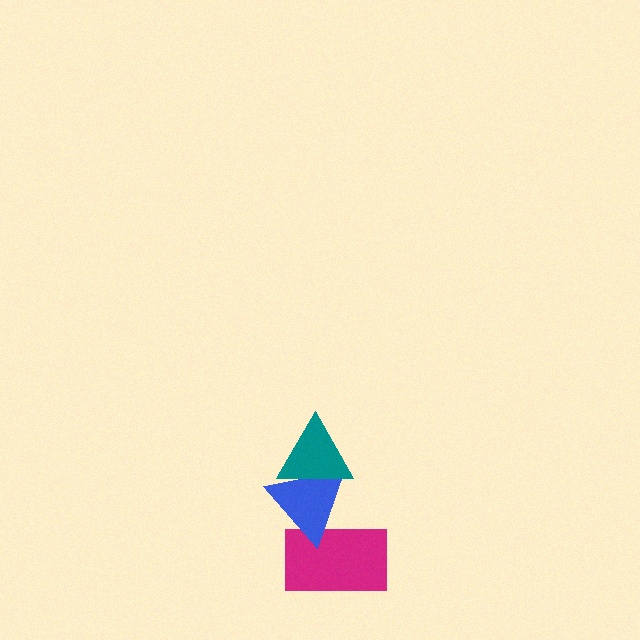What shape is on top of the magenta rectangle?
The blue triangle is on top of the magenta rectangle.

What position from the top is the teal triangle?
The teal triangle is 1st from the top.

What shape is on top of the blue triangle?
The teal triangle is on top of the blue triangle.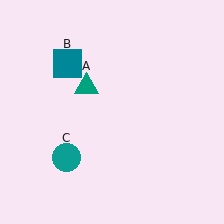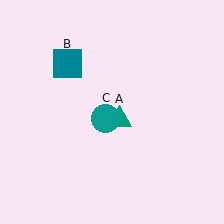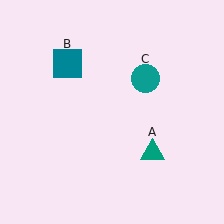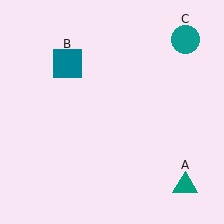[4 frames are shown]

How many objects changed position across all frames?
2 objects changed position: teal triangle (object A), teal circle (object C).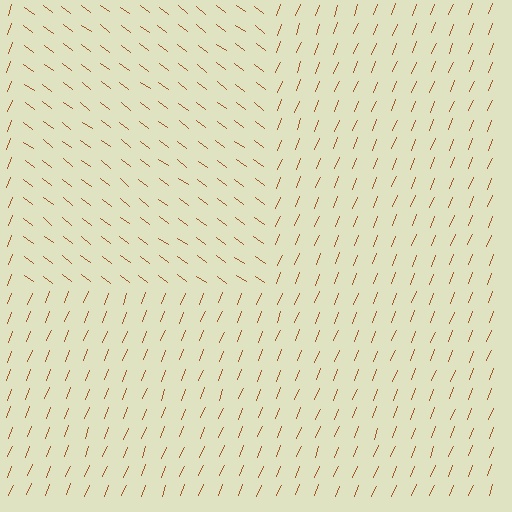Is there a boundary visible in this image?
Yes, there is a texture boundary formed by a change in line orientation.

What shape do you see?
I see a rectangle.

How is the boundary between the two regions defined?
The boundary is defined purely by a change in line orientation (approximately 75 degrees difference). All lines are the same color and thickness.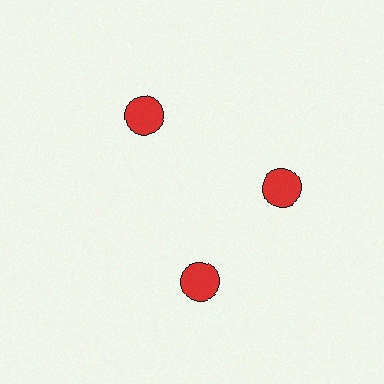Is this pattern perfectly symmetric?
No. The 3 red circles are arranged in a ring, but one element near the 7 o'clock position is rotated out of alignment along the ring, breaking the 3-fold rotational symmetry.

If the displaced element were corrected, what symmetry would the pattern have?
It would have 3-fold rotational symmetry — the pattern would map onto itself every 120 degrees.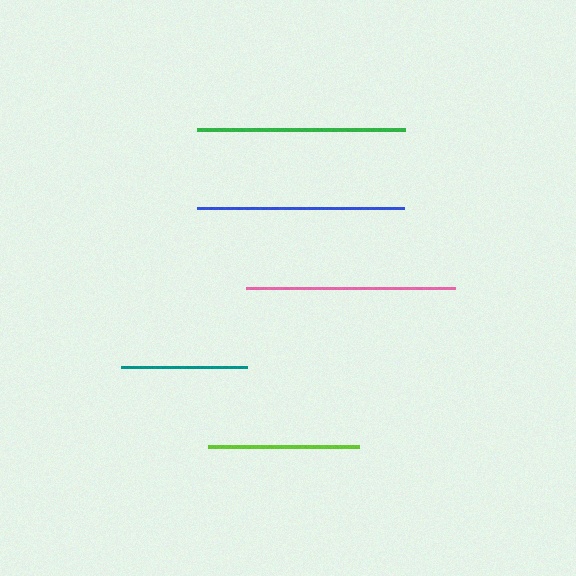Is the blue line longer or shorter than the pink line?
The pink line is longer than the blue line.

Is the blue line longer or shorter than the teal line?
The blue line is longer than the teal line.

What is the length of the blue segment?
The blue segment is approximately 207 pixels long.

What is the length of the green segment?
The green segment is approximately 208 pixels long.